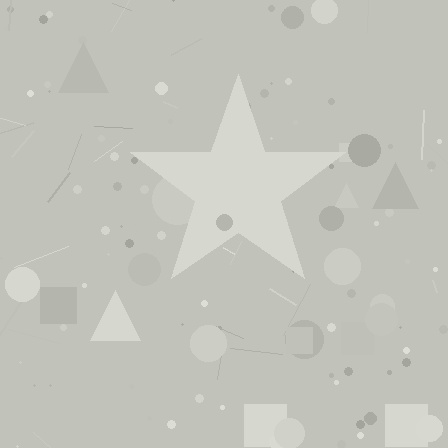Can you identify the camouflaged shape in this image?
The camouflaged shape is a star.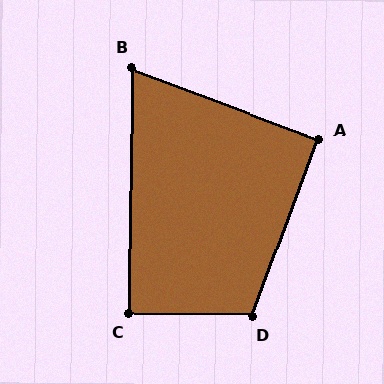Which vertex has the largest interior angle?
D, at approximately 110 degrees.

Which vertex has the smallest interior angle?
B, at approximately 70 degrees.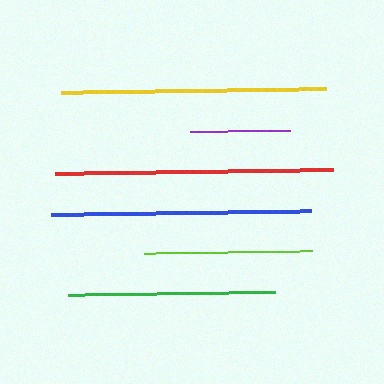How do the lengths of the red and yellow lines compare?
The red and yellow lines are approximately the same length.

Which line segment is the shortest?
The purple line is the shortest at approximately 100 pixels.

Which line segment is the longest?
The red line is the longest at approximately 278 pixels.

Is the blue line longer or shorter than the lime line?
The blue line is longer than the lime line.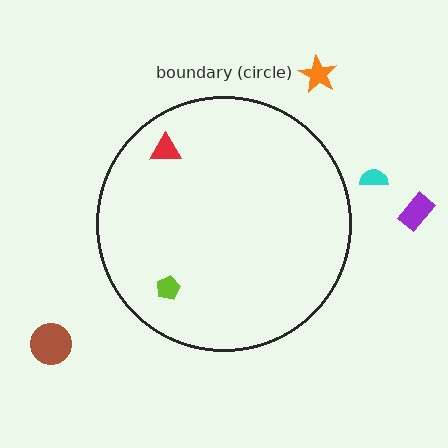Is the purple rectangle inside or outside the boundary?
Outside.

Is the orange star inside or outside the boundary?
Outside.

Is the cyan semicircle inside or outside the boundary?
Outside.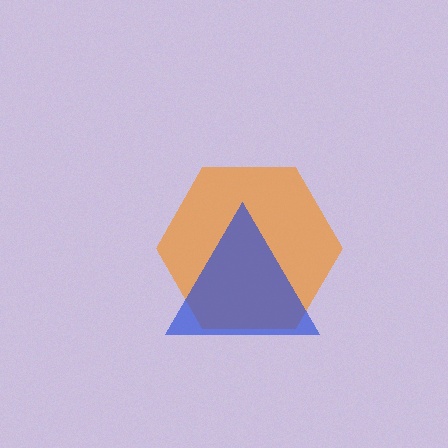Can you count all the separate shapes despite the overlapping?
Yes, there are 2 separate shapes.